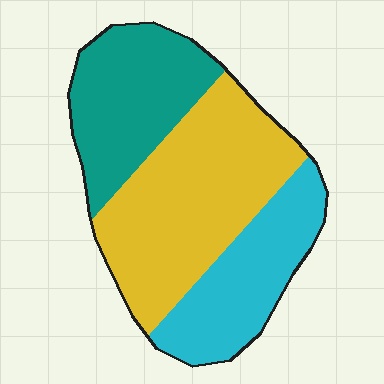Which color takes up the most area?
Yellow, at roughly 45%.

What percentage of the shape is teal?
Teal covers about 30% of the shape.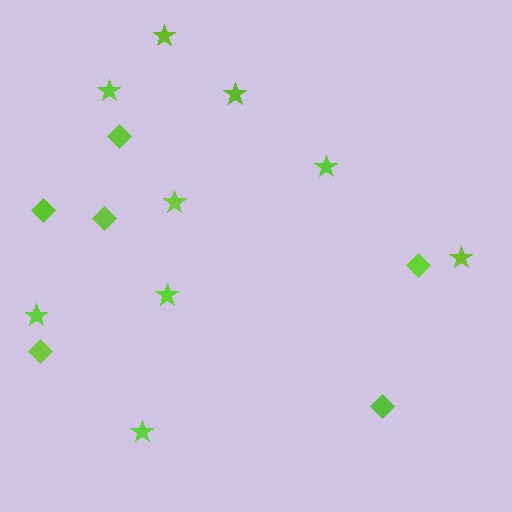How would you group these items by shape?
There are 2 groups: one group of diamonds (6) and one group of stars (9).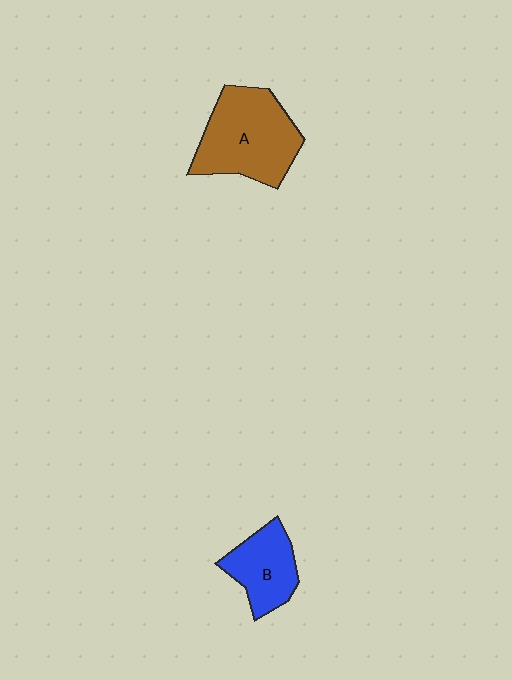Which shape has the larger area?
Shape A (brown).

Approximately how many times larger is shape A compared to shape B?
Approximately 1.7 times.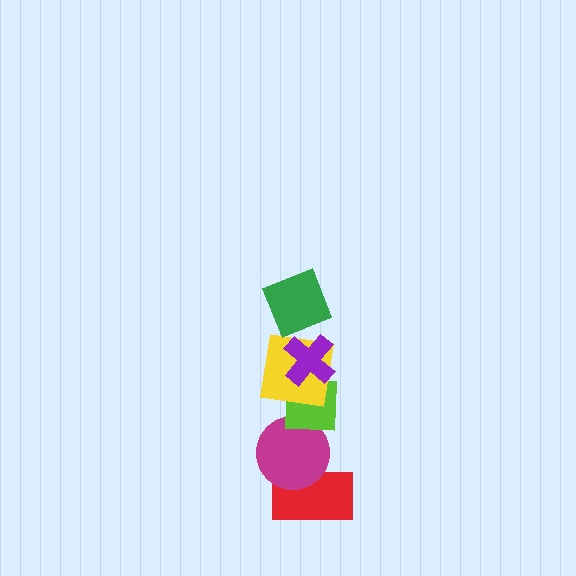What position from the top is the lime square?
The lime square is 4th from the top.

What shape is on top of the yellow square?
The purple cross is on top of the yellow square.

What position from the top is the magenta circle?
The magenta circle is 5th from the top.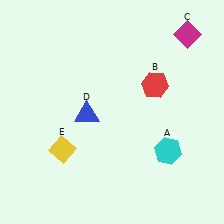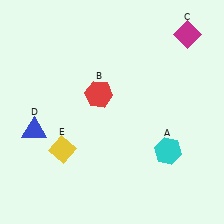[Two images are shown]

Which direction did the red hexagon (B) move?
The red hexagon (B) moved left.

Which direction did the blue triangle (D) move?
The blue triangle (D) moved left.